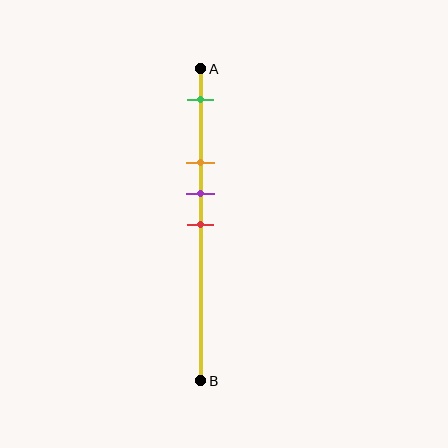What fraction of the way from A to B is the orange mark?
The orange mark is approximately 30% (0.3) of the way from A to B.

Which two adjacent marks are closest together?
The purple and red marks are the closest adjacent pair.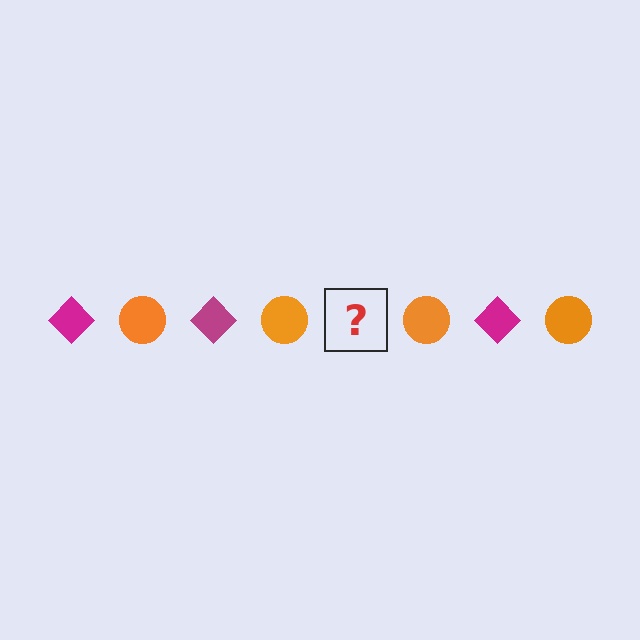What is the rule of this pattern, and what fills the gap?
The rule is that the pattern alternates between magenta diamond and orange circle. The gap should be filled with a magenta diamond.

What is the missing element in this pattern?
The missing element is a magenta diamond.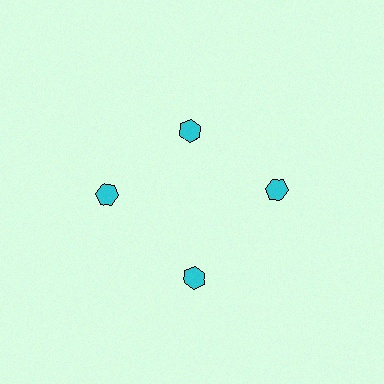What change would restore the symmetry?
The symmetry would be restored by moving it outward, back onto the ring so that all 4 hexagons sit at equal angles and equal distance from the center.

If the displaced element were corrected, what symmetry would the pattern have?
It would have 4-fold rotational symmetry — the pattern would map onto itself every 90 degrees.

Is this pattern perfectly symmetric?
No. The 4 cyan hexagons are arranged in a ring, but one element near the 12 o'clock position is pulled inward toward the center, breaking the 4-fold rotational symmetry.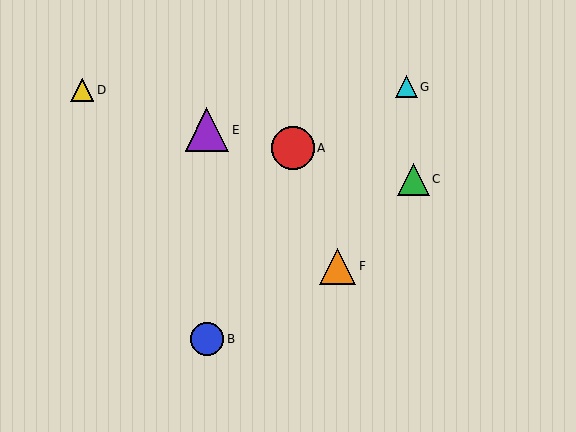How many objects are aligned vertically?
2 objects (B, E) are aligned vertically.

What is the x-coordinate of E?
Object E is at x≈207.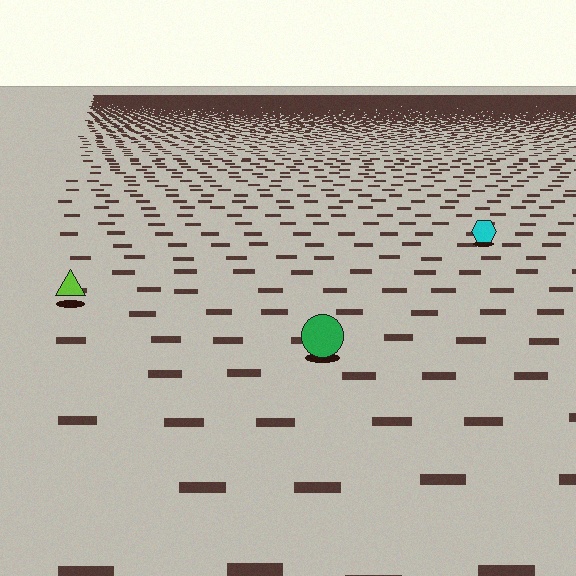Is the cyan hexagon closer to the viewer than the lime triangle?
No. The lime triangle is closer — you can tell from the texture gradient: the ground texture is coarser near it.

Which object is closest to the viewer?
The green circle is closest. The texture marks near it are larger and more spread out.